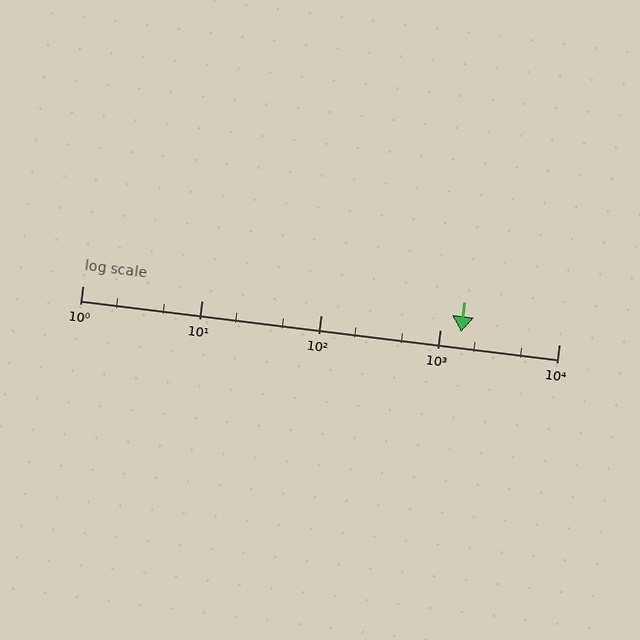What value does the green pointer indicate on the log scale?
The pointer indicates approximately 1500.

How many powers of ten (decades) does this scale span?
The scale spans 4 decades, from 1 to 10000.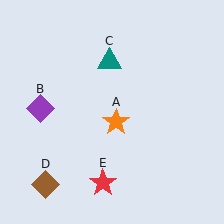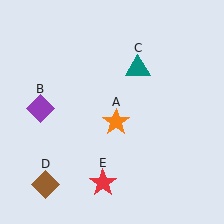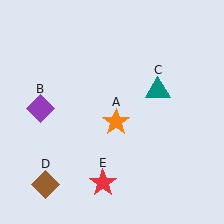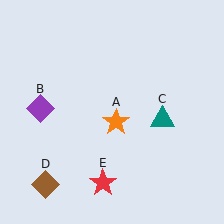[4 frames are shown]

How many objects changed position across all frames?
1 object changed position: teal triangle (object C).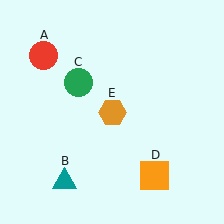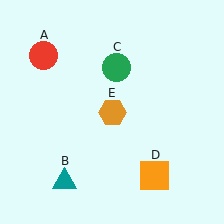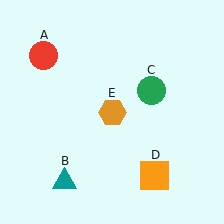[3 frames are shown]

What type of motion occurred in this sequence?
The green circle (object C) rotated clockwise around the center of the scene.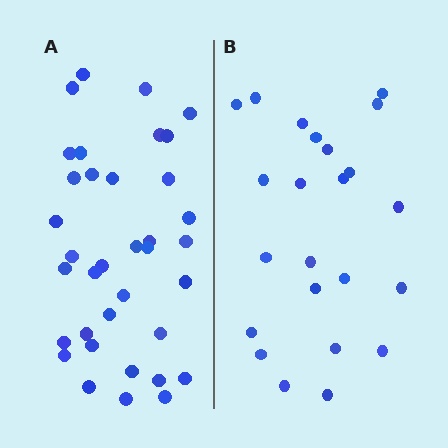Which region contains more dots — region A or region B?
Region A (the left region) has more dots.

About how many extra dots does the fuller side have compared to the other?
Region A has approximately 15 more dots than region B.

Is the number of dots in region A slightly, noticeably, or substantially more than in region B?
Region A has substantially more. The ratio is roughly 1.6 to 1.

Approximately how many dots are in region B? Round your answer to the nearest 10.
About 20 dots. (The exact count is 23, which rounds to 20.)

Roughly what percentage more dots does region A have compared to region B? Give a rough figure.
About 55% more.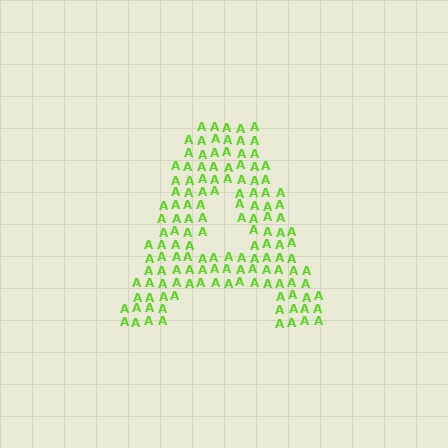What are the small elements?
The small elements are letter A's.